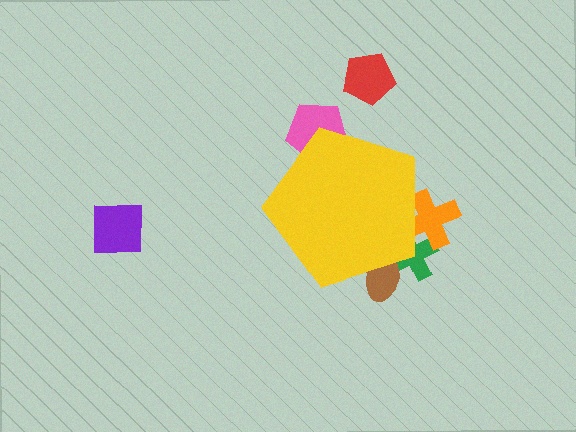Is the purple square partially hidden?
No, the purple square is fully visible.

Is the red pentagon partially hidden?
No, the red pentagon is fully visible.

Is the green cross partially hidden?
Yes, the green cross is partially hidden behind the yellow pentagon.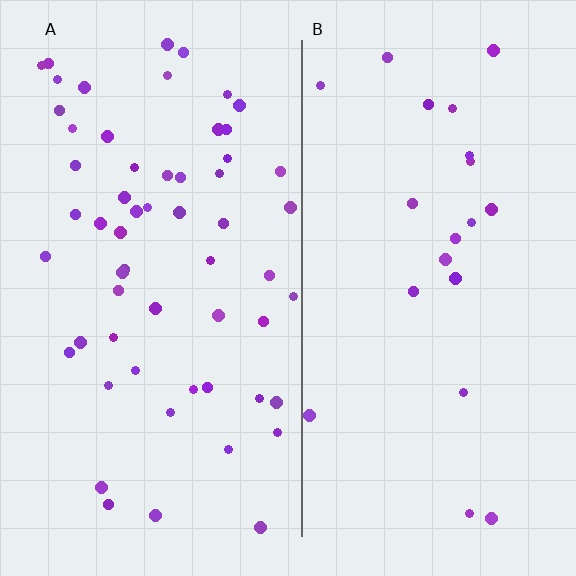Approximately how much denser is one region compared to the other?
Approximately 2.8× — region A over region B.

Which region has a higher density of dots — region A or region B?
A (the left).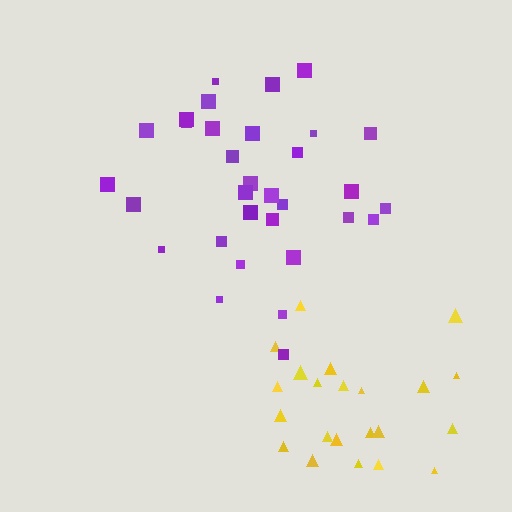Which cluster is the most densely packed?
Purple.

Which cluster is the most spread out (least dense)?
Yellow.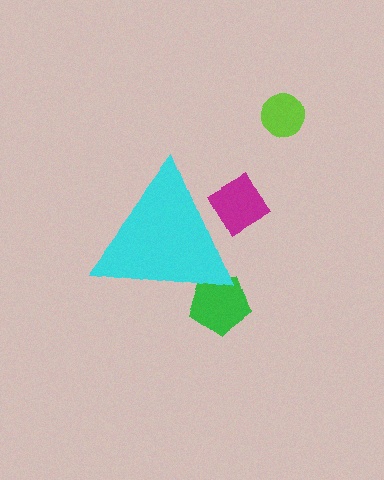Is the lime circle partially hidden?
No, the lime circle is fully visible.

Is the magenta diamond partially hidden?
Yes, the magenta diamond is partially hidden behind the cyan triangle.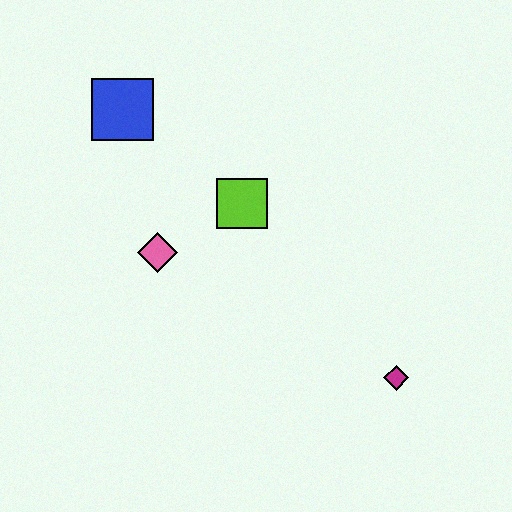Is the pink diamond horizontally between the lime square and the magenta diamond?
No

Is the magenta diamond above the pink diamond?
No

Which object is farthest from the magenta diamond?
The blue square is farthest from the magenta diamond.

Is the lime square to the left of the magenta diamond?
Yes